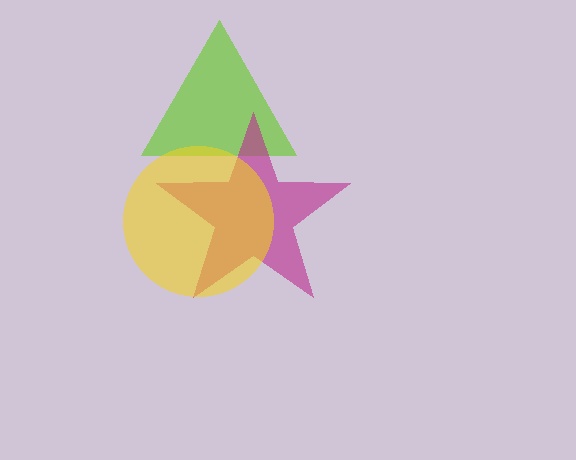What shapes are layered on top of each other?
The layered shapes are: a lime triangle, a magenta star, a yellow circle.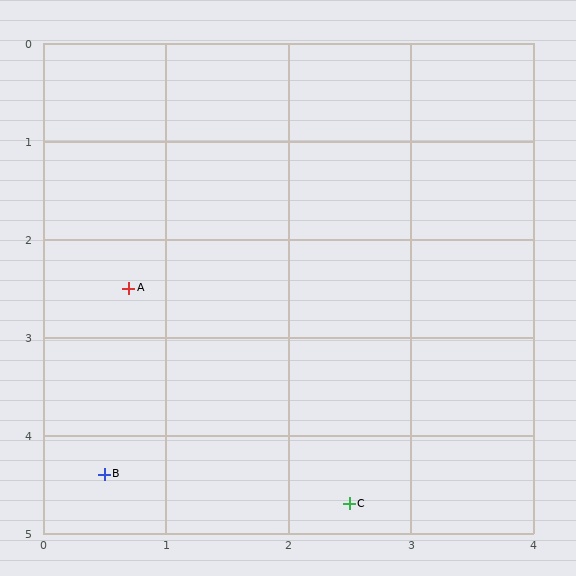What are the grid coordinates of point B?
Point B is at approximately (0.5, 4.4).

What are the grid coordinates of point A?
Point A is at approximately (0.7, 2.5).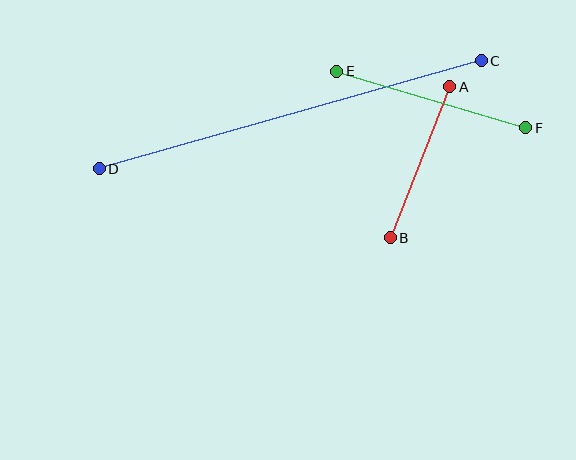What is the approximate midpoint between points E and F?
The midpoint is at approximately (431, 99) pixels.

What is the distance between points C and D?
The distance is approximately 397 pixels.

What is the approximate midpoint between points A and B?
The midpoint is at approximately (420, 162) pixels.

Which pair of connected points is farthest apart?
Points C and D are farthest apart.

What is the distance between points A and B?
The distance is approximately 163 pixels.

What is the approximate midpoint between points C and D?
The midpoint is at approximately (290, 115) pixels.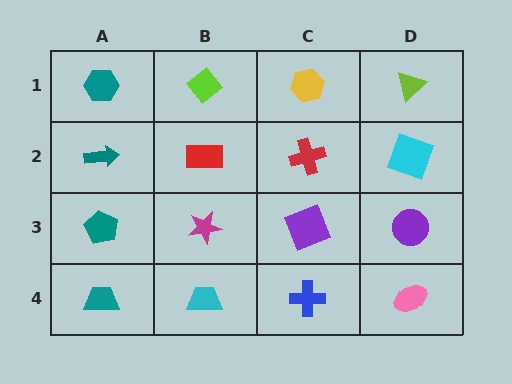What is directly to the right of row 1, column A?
A lime diamond.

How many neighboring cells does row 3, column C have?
4.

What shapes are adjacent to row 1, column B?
A red rectangle (row 2, column B), a teal hexagon (row 1, column A), a yellow hexagon (row 1, column C).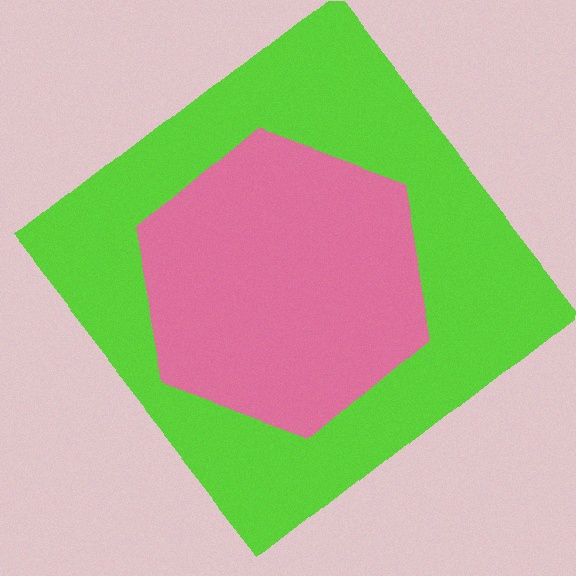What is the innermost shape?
The pink hexagon.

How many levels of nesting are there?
2.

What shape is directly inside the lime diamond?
The pink hexagon.